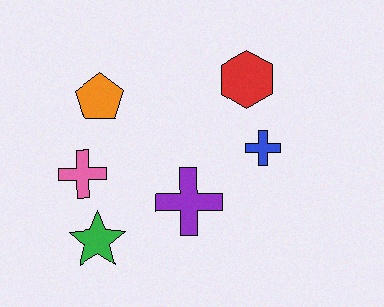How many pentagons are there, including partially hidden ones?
There is 1 pentagon.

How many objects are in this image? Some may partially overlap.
There are 6 objects.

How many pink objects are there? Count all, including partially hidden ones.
There is 1 pink object.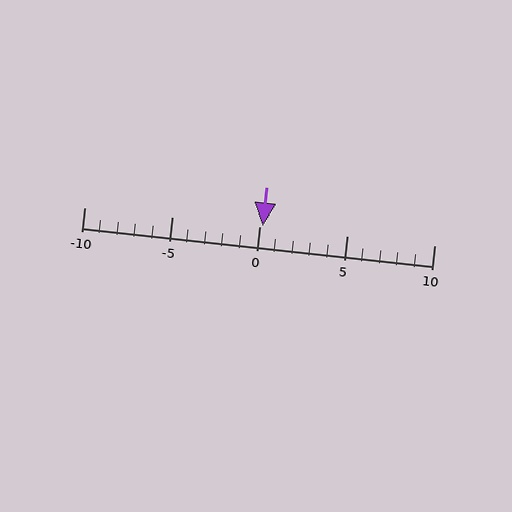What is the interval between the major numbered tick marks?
The major tick marks are spaced 5 units apart.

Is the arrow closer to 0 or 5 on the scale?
The arrow is closer to 0.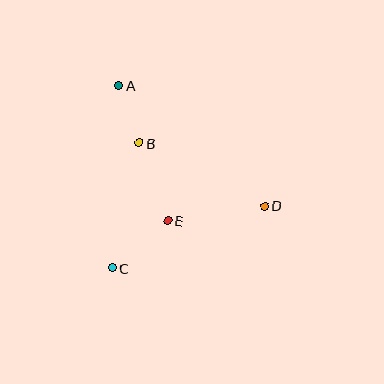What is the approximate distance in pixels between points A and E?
The distance between A and E is approximately 143 pixels.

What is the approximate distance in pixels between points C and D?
The distance between C and D is approximately 164 pixels.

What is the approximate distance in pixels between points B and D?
The distance between B and D is approximately 140 pixels.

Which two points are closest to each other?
Points A and B are closest to each other.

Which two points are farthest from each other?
Points A and D are farthest from each other.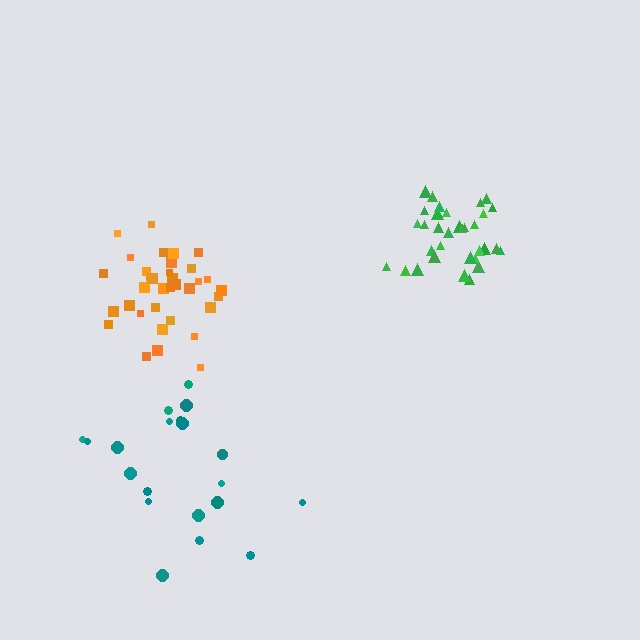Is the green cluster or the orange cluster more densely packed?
Orange.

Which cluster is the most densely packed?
Orange.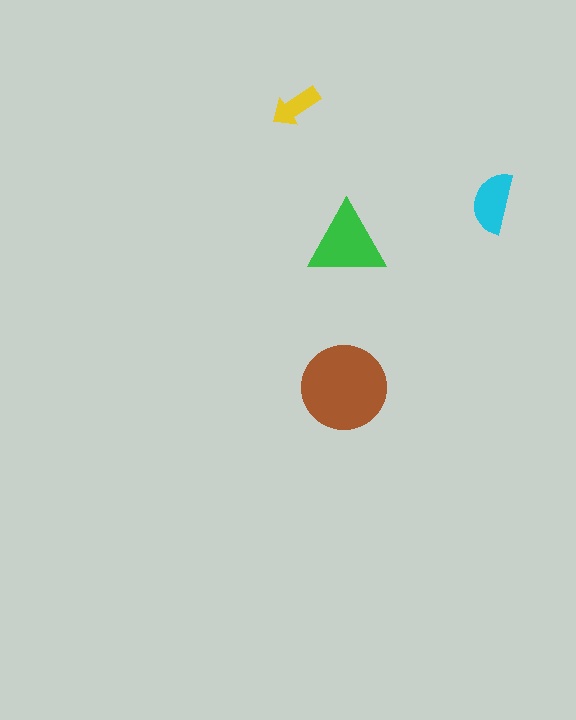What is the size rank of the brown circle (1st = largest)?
1st.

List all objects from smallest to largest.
The yellow arrow, the cyan semicircle, the green triangle, the brown circle.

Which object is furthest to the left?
The yellow arrow is leftmost.